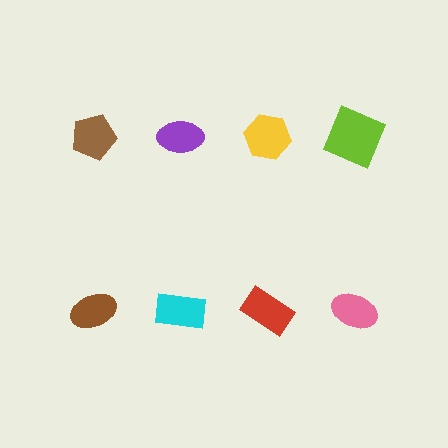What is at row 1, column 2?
A purple ellipse.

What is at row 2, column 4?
A pink ellipse.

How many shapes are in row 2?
4 shapes.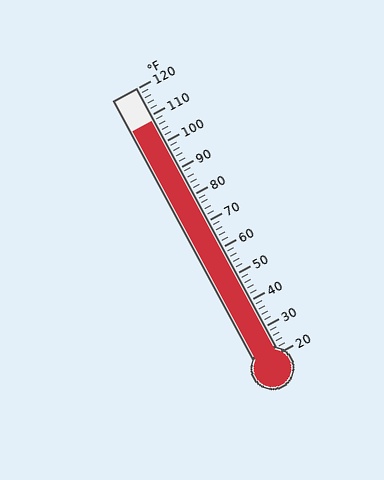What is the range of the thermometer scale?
The thermometer scale ranges from 20°F to 120°F.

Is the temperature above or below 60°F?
The temperature is above 60°F.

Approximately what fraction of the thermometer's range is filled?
The thermometer is filled to approximately 90% of its range.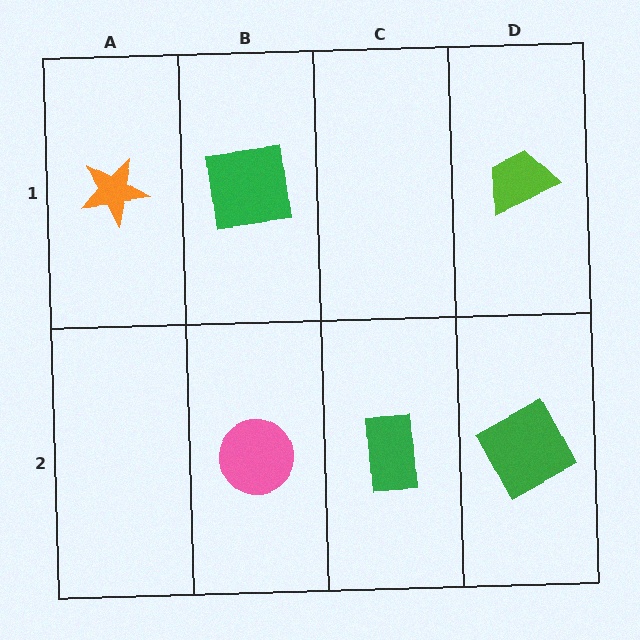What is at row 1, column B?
A green square.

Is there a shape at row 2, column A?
No, that cell is empty.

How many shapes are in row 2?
3 shapes.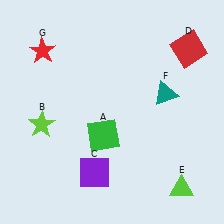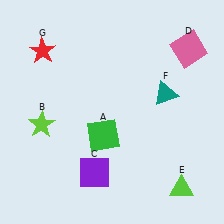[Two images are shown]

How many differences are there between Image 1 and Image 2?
There is 1 difference between the two images.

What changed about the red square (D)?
In Image 1, D is red. In Image 2, it changed to pink.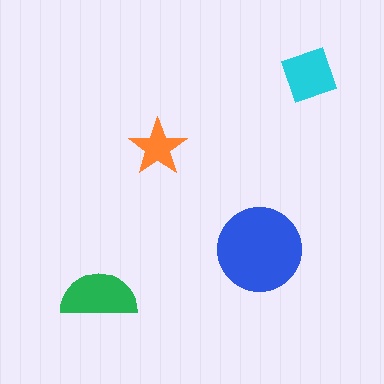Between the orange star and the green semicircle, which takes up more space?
The green semicircle.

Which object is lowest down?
The green semicircle is bottommost.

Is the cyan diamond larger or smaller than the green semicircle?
Smaller.